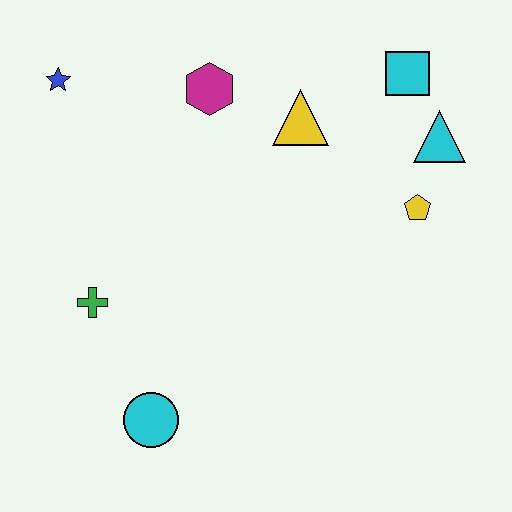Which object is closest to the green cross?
The cyan circle is closest to the green cross.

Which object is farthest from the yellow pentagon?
The blue star is farthest from the yellow pentagon.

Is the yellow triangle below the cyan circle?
No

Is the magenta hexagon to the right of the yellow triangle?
No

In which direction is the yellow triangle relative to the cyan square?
The yellow triangle is to the left of the cyan square.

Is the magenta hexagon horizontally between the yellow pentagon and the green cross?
Yes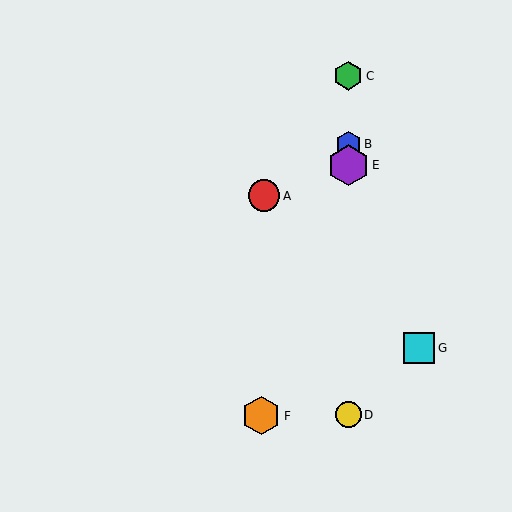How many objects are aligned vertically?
4 objects (B, C, D, E) are aligned vertically.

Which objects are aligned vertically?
Objects B, C, D, E are aligned vertically.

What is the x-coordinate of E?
Object E is at x≈348.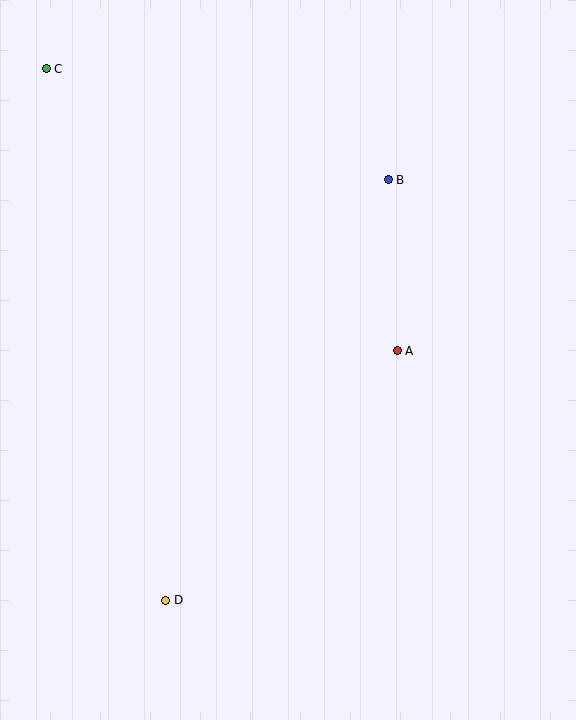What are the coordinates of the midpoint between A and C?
The midpoint between A and C is at (222, 210).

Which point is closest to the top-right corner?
Point B is closest to the top-right corner.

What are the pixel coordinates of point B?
Point B is at (388, 180).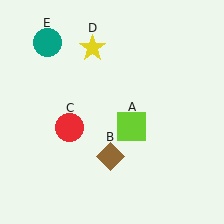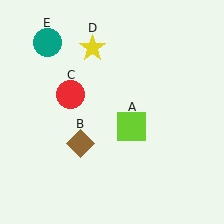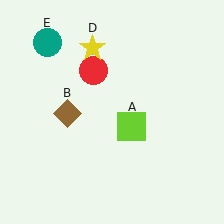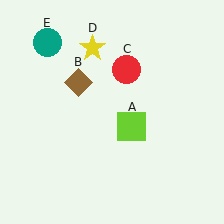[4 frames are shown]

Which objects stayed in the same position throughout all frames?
Lime square (object A) and yellow star (object D) and teal circle (object E) remained stationary.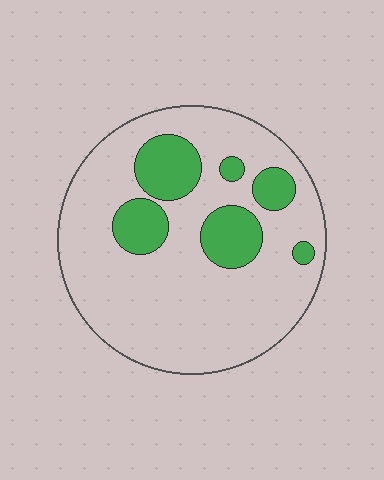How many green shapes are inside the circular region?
6.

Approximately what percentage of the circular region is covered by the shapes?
Approximately 20%.